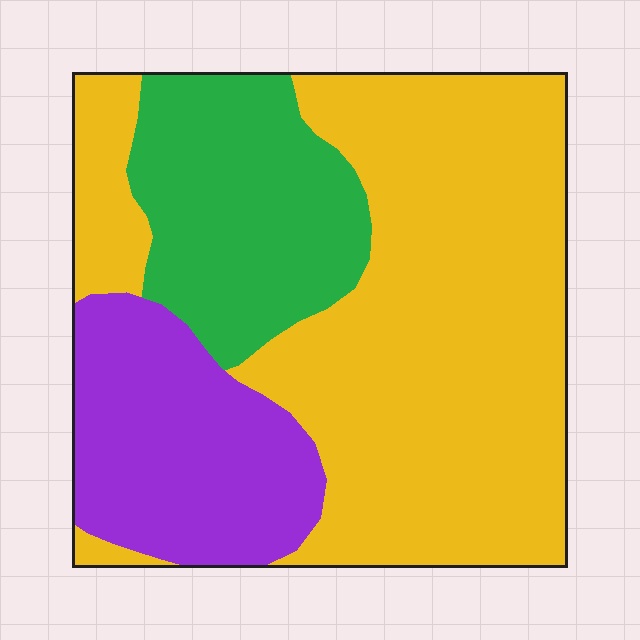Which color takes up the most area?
Yellow, at roughly 60%.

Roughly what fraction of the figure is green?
Green covers about 20% of the figure.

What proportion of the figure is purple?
Purple takes up about one fifth (1/5) of the figure.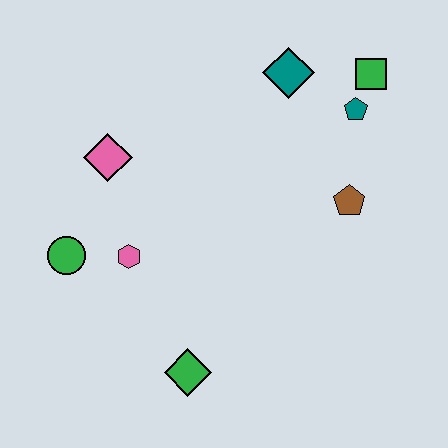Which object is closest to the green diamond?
The pink hexagon is closest to the green diamond.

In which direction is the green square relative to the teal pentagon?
The green square is above the teal pentagon.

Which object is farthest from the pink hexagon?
The green square is farthest from the pink hexagon.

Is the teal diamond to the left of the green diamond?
No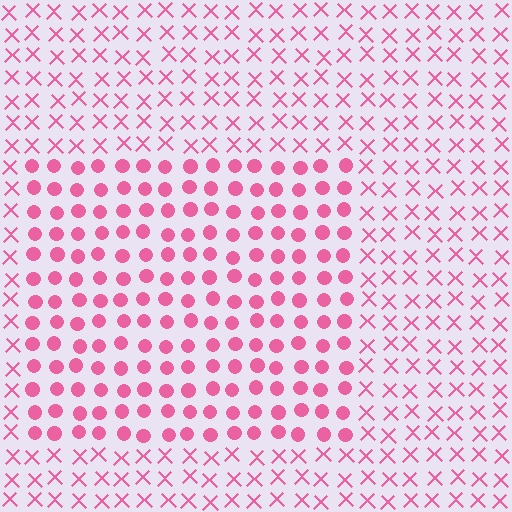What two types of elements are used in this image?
The image uses circles inside the rectangle region and X marks outside it.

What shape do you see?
I see a rectangle.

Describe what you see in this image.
The image is filled with small pink elements arranged in a uniform grid. A rectangle-shaped region contains circles, while the surrounding area contains X marks. The boundary is defined purely by the change in element shape.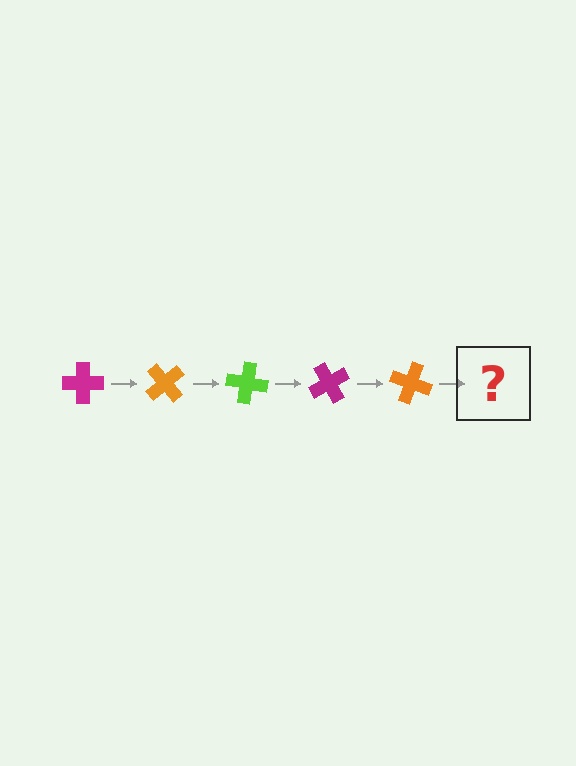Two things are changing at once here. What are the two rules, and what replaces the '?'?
The two rules are that it rotates 50 degrees each step and the color cycles through magenta, orange, and lime. The '?' should be a lime cross, rotated 250 degrees from the start.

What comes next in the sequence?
The next element should be a lime cross, rotated 250 degrees from the start.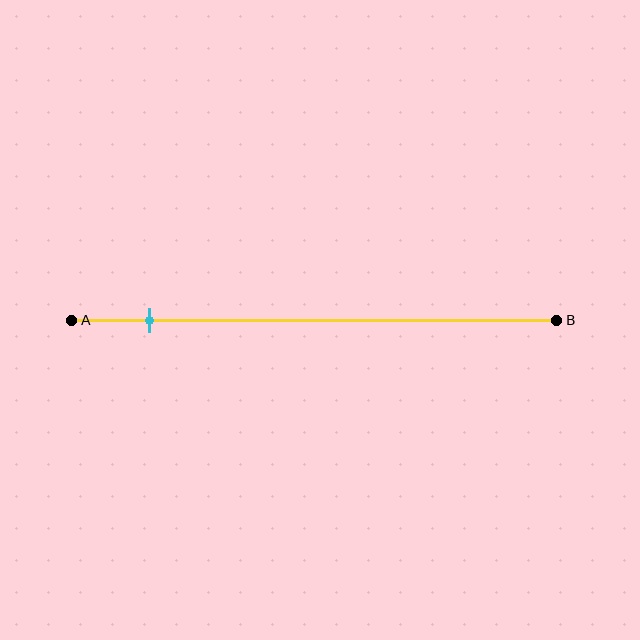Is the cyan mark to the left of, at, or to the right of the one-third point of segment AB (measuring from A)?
The cyan mark is to the left of the one-third point of segment AB.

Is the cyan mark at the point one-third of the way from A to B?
No, the mark is at about 15% from A, not at the 33% one-third point.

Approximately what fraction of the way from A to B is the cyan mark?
The cyan mark is approximately 15% of the way from A to B.